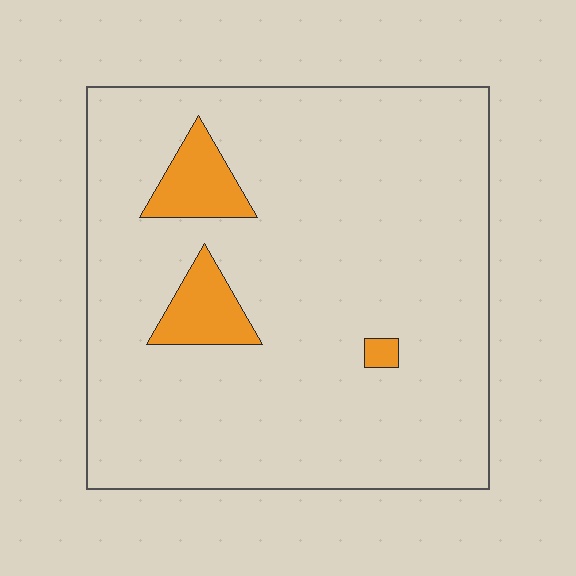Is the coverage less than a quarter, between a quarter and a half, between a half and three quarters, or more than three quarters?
Less than a quarter.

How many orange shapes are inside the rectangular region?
3.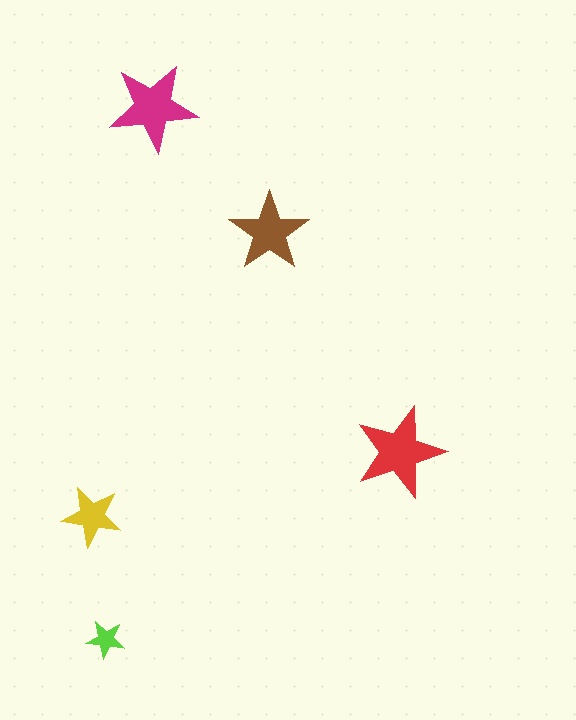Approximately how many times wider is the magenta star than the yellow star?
About 1.5 times wider.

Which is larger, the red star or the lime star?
The red one.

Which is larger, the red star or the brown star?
The red one.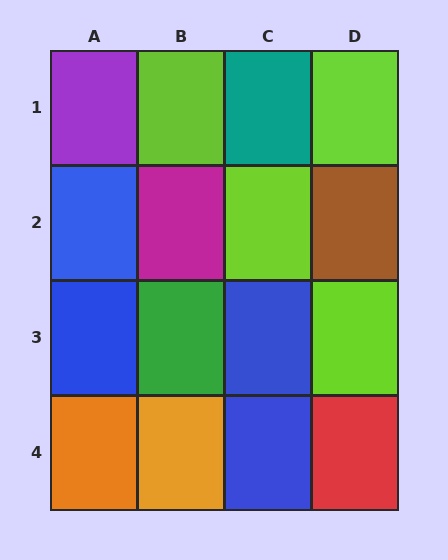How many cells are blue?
4 cells are blue.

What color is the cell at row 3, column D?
Lime.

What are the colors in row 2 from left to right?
Blue, magenta, lime, brown.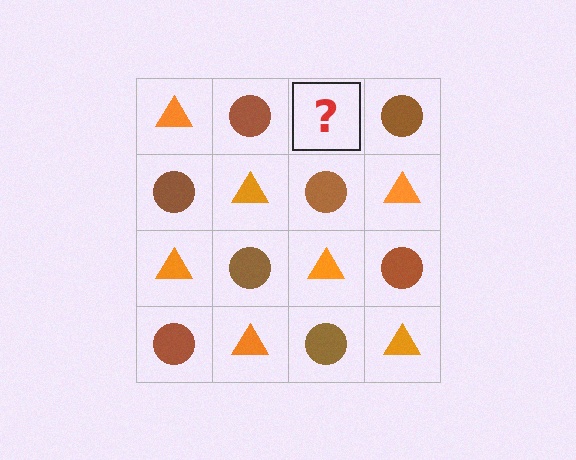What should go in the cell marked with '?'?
The missing cell should contain an orange triangle.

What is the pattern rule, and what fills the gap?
The rule is that it alternates orange triangle and brown circle in a checkerboard pattern. The gap should be filled with an orange triangle.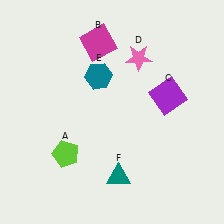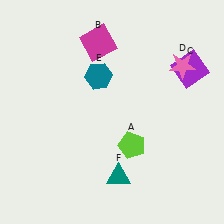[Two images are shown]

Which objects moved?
The objects that moved are: the lime pentagon (A), the purple square (C), the pink star (D).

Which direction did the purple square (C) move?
The purple square (C) moved up.